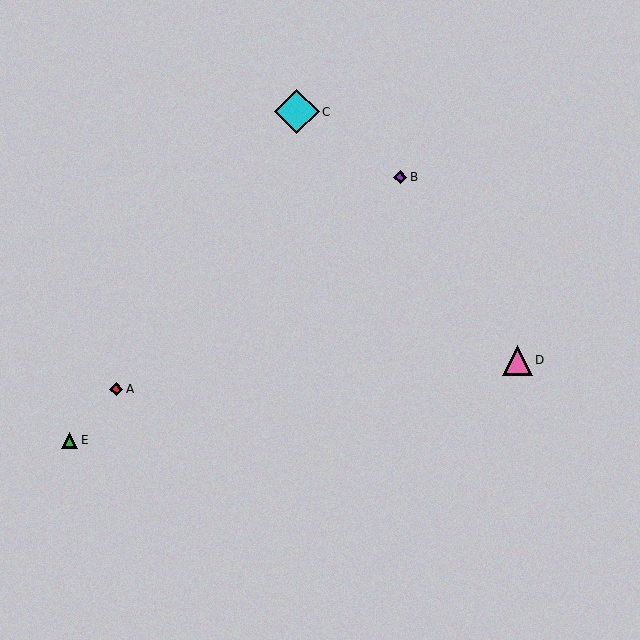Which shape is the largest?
The cyan diamond (labeled C) is the largest.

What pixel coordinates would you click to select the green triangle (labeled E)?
Click at (69, 440) to select the green triangle E.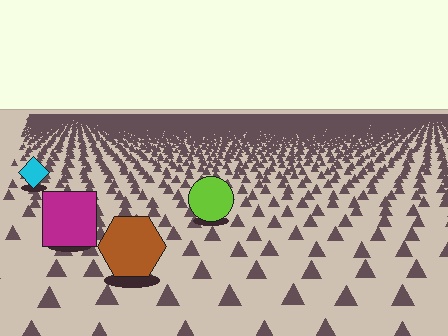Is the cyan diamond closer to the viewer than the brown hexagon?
No. The brown hexagon is closer — you can tell from the texture gradient: the ground texture is coarser near it.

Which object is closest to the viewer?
The brown hexagon is closest. The texture marks near it are larger and more spread out.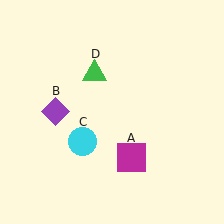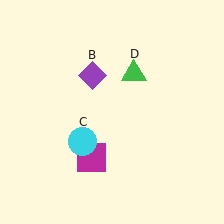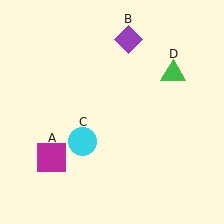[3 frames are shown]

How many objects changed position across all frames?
3 objects changed position: magenta square (object A), purple diamond (object B), green triangle (object D).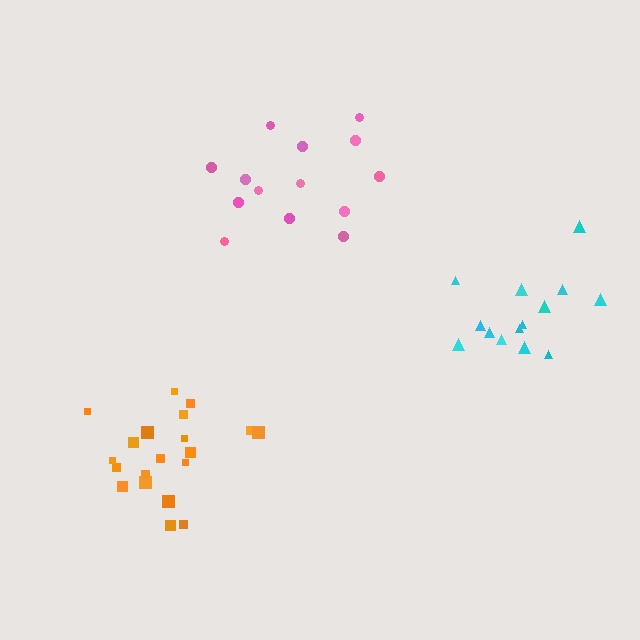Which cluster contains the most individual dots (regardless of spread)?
Orange (20).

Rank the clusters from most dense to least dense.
orange, cyan, pink.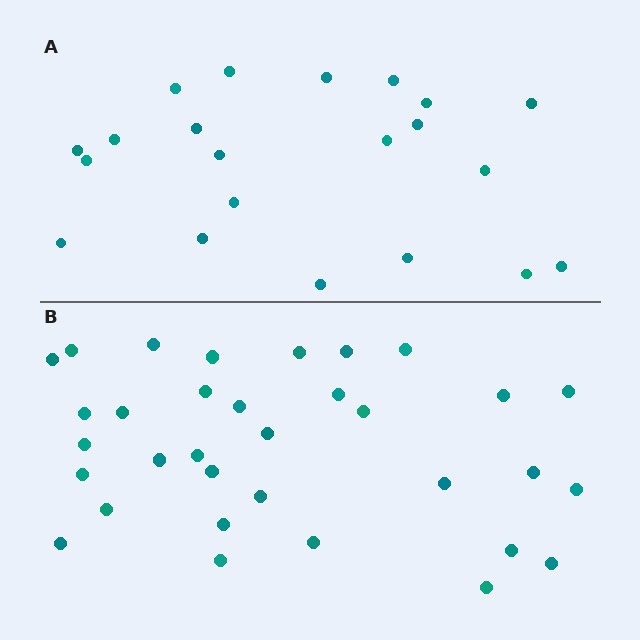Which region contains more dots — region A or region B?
Region B (the bottom region) has more dots.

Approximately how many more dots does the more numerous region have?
Region B has roughly 12 or so more dots than region A.